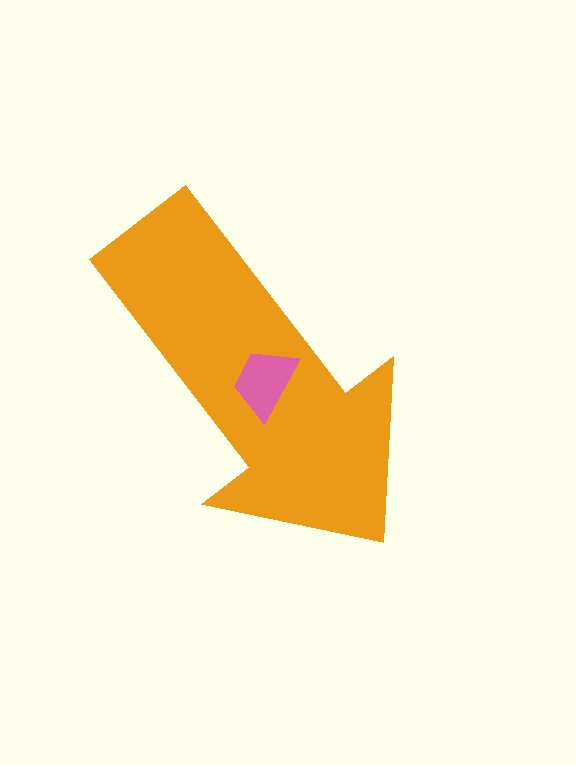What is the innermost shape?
The pink trapezoid.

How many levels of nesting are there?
2.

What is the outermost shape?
The orange arrow.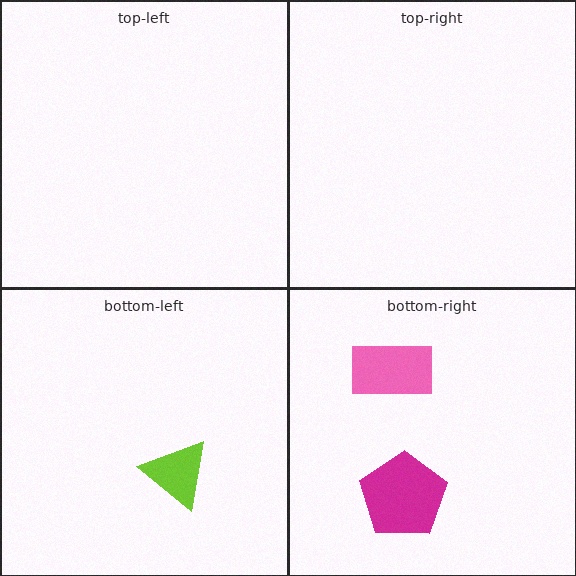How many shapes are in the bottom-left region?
1.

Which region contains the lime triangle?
The bottom-left region.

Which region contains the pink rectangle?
The bottom-right region.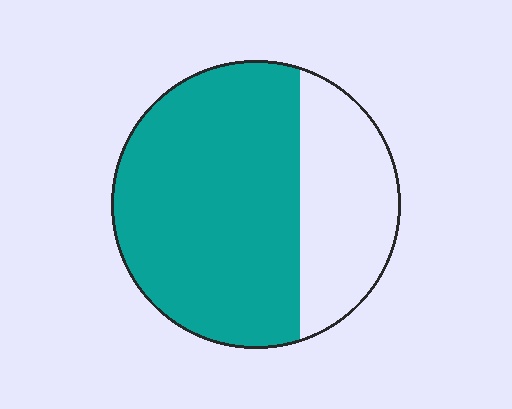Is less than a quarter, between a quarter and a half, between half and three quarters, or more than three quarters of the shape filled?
Between half and three quarters.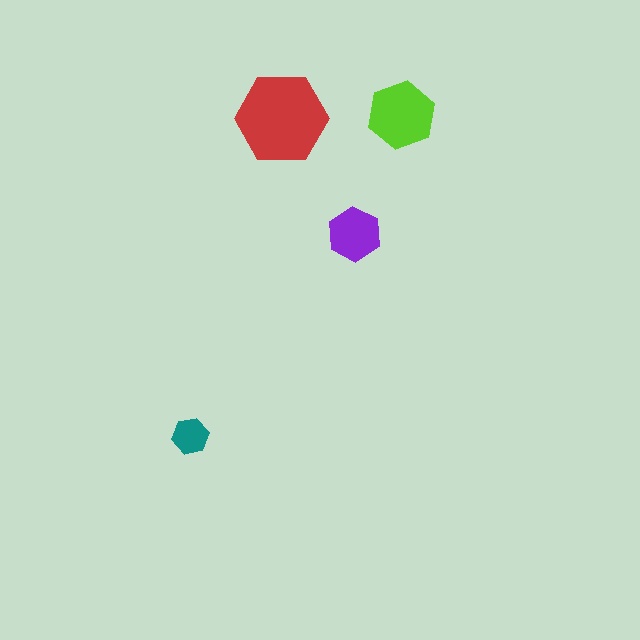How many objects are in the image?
There are 4 objects in the image.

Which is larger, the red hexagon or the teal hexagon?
The red one.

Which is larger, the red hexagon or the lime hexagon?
The red one.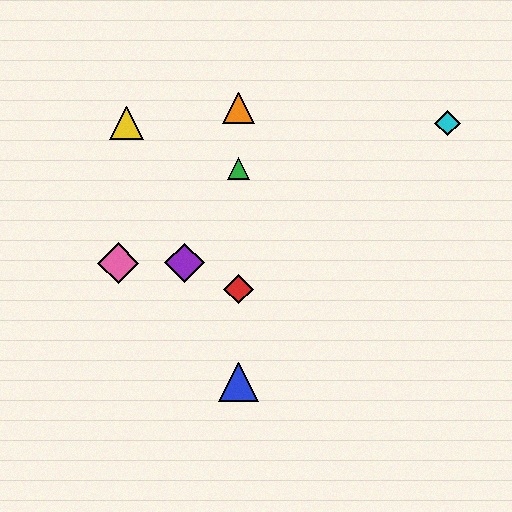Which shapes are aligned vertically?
The red diamond, the blue triangle, the green triangle, the orange triangle are aligned vertically.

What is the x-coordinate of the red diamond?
The red diamond is at x≈239.